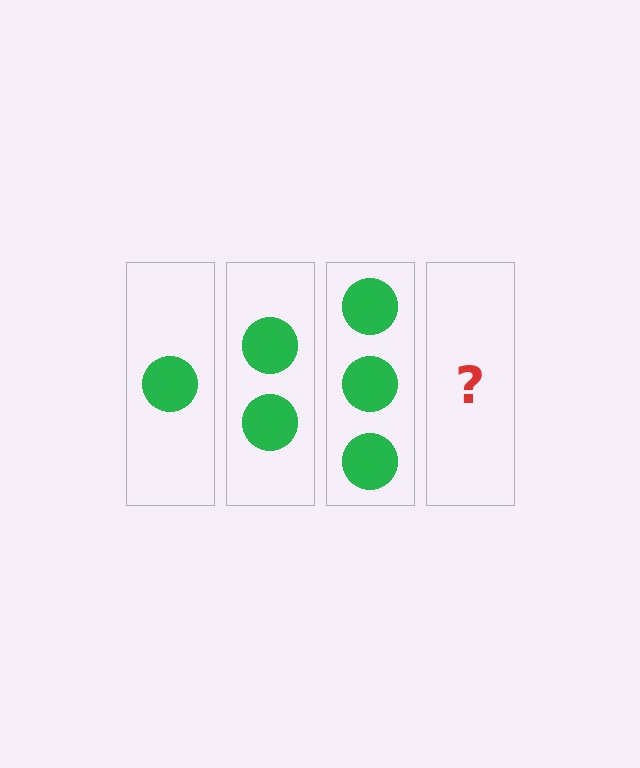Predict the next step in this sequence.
The next step is 4 circles.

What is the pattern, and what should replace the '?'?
The pattern is that each step adds one more circle. The '?' should be 4 circles.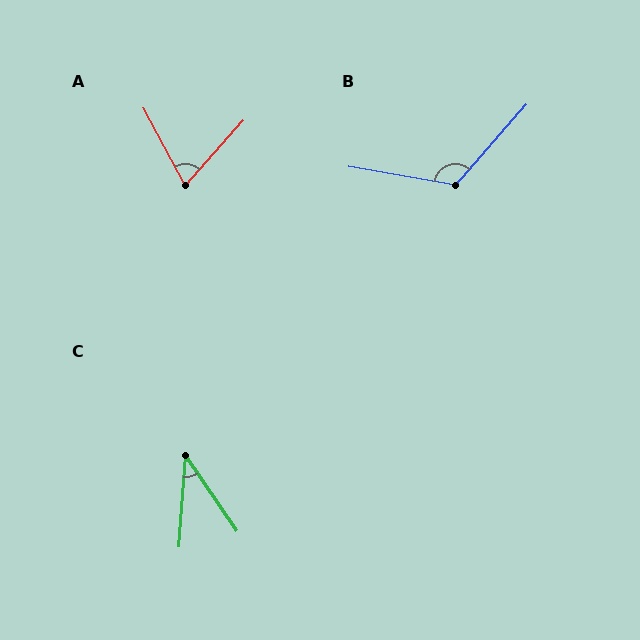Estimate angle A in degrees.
Approximately 70 degrees.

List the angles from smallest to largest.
C (38°), A (70°), B (121°).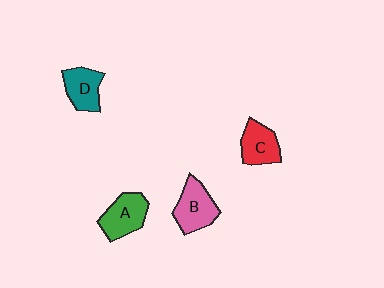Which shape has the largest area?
Shape B (pink).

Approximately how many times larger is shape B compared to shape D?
Approximately 1.2 times.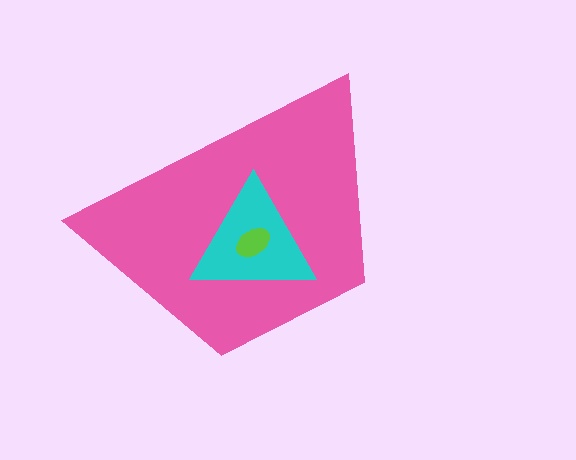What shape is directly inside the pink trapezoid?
The cyan triangle.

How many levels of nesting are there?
3.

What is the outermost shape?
The pink trapezoid.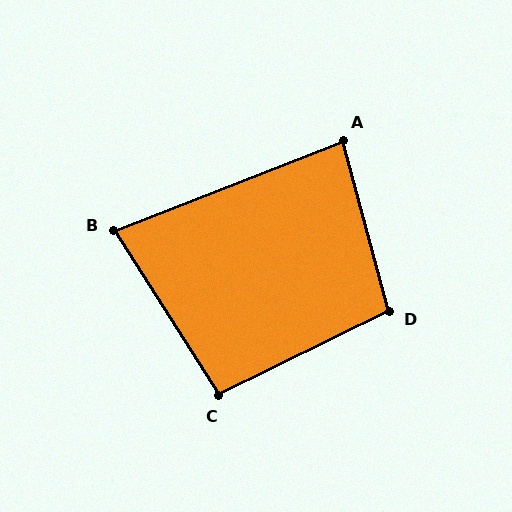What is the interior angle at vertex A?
Approximately 84 degrees (acute).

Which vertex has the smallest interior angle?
B, at approximately 79 degrees.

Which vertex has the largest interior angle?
D, at approximately 101 degrees.